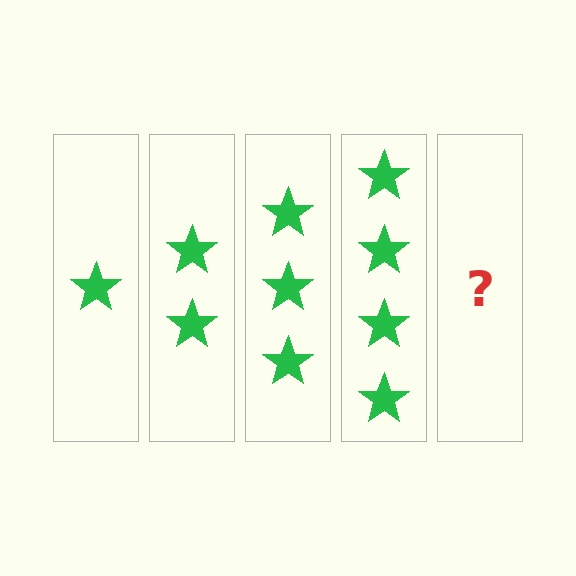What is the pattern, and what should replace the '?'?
The pattern is that each step adds one more star. The '?' should be 5 stars.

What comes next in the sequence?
The next element should be 5 stars.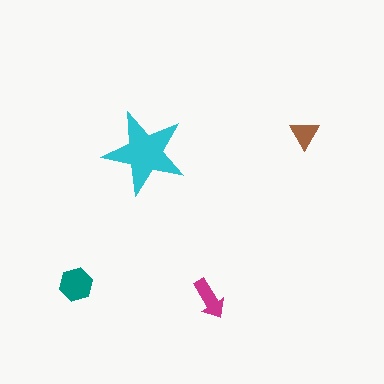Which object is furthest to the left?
The teal hexagon is leftmost.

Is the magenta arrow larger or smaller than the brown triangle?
Larger.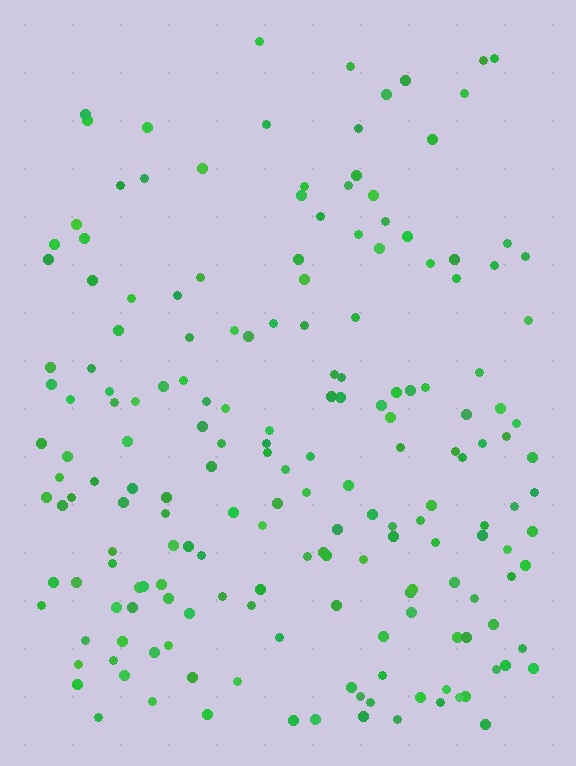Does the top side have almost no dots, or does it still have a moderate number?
Still a moderate number, just noticeably fewer than the bottom.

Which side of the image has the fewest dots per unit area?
The top.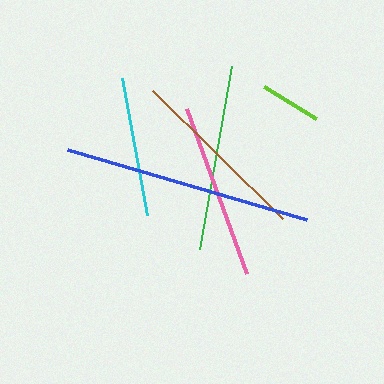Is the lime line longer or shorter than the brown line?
The brown line is longer than the lime line.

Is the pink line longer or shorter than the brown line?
The brown line is longer than the pink line.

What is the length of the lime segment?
The lime segment is approximately 61 pixels long.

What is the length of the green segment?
The green segment is approximately 186 pixels long.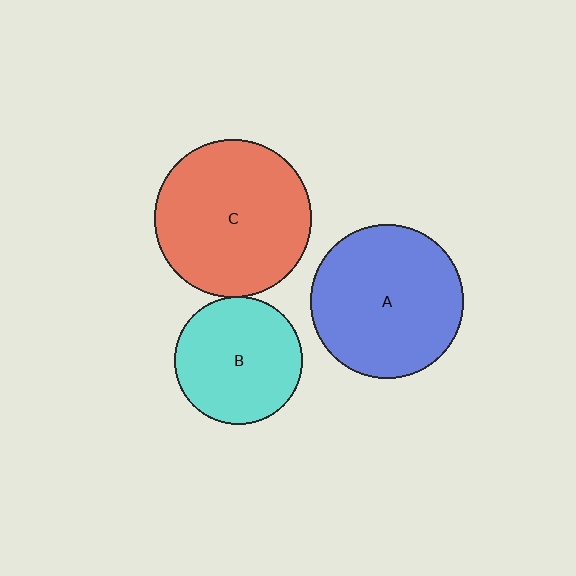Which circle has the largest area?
Circle C (red).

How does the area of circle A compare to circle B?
Approximately 1.4 times.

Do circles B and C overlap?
Yes.